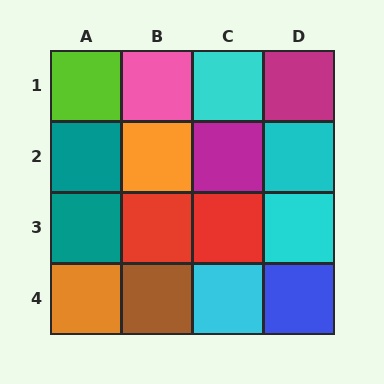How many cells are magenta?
2 cells are magenta.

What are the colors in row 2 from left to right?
Teal, orange, magenta, cyan.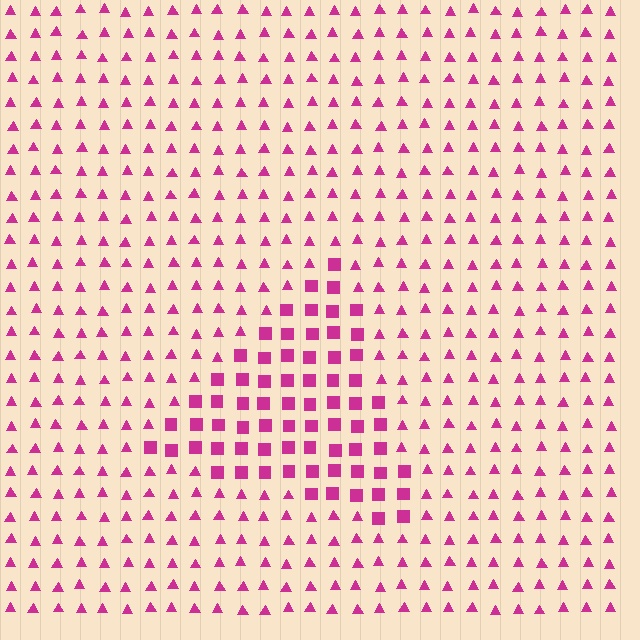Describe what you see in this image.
The image is filled with small magenta elements arranged in a uniform grid. A triangle-shaped region contains squares, while the surrounding area contains triangles. The boundary is defined purely by the change in element shape.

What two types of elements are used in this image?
The image uses squares inside the triangle region and triangles outside it.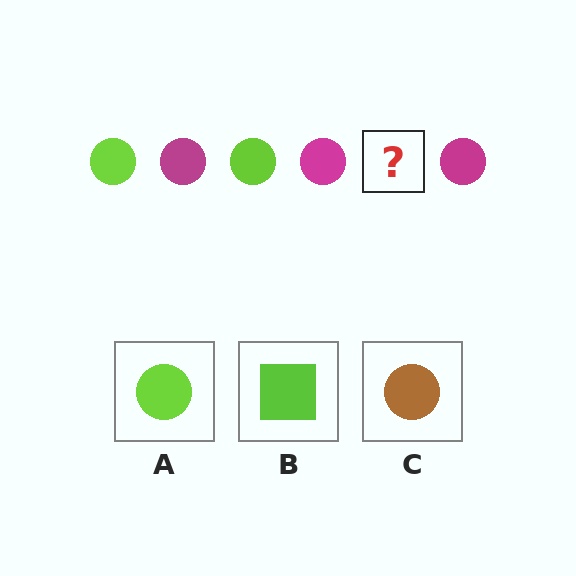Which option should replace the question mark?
Option A.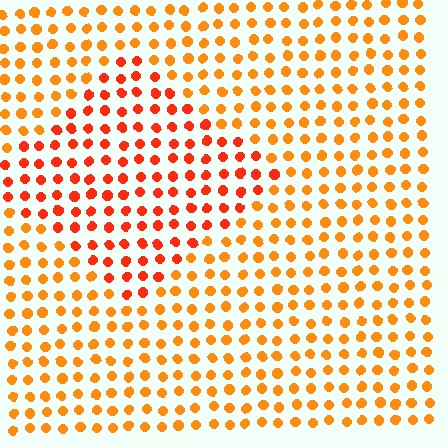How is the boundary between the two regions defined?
The boundary is defined purely by a slight shift in hue (about 25 degrees). Spacing, size, and orientation are identical on both sides.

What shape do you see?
I see a diamond.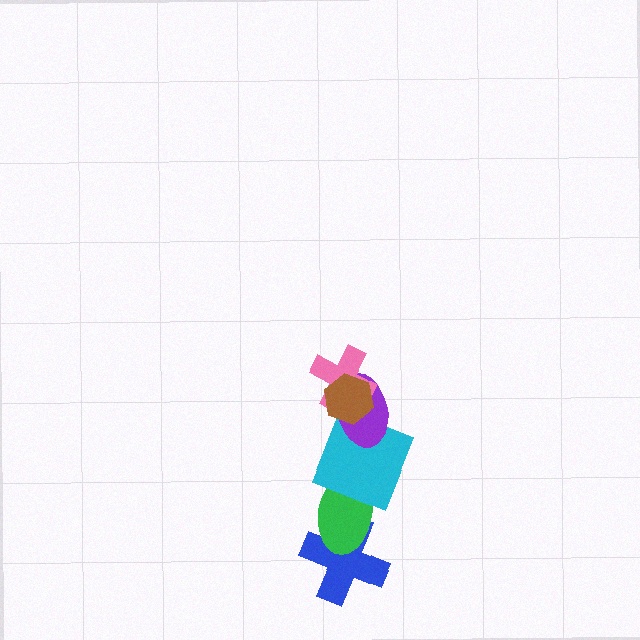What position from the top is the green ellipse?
The green ellipse is 5th from the top.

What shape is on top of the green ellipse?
The cyan square is on top of the green ellipse.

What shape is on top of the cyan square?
The purple ellipse is on top of the cyan square.